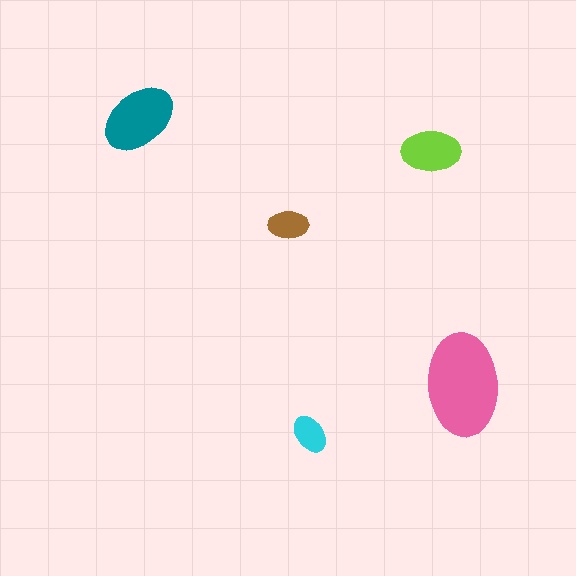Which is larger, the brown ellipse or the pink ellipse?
The pink one.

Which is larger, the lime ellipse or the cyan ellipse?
The lime one.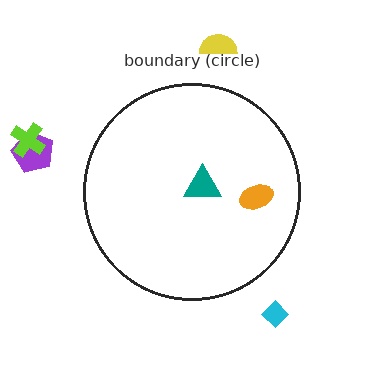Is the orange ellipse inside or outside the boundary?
Inside.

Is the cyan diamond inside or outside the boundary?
Outside.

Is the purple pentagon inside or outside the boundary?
Outside.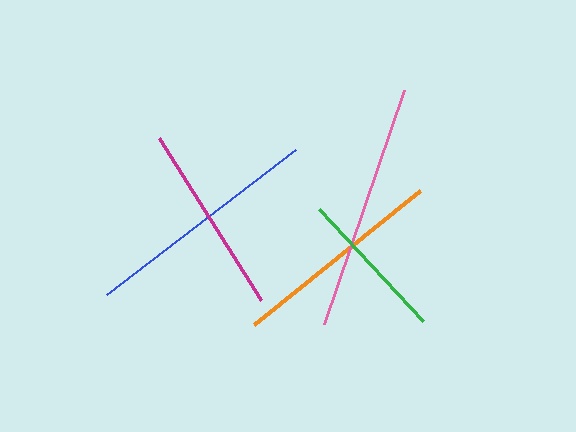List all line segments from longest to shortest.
From longest to shortest: pink, blue, orange, magenta, green.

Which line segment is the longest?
The pink line is the longest at approximately 248 pixels.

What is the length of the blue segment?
The blue segment is approximately 237 pixels long.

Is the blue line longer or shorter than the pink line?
The pink line is longer than the blue line.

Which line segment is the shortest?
The green line is the shortest at approximately 153 pixels.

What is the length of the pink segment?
The pink segment is approximately 248 pixels long.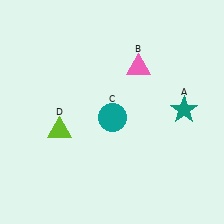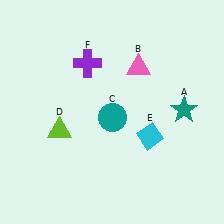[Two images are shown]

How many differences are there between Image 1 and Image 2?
There are 2 differences between the two images.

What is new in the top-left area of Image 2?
A purple cross (F) was added in the top-left area of Image 2.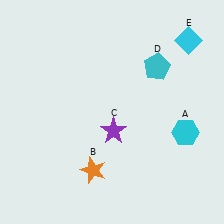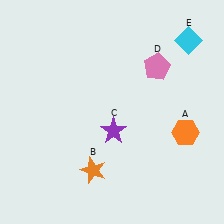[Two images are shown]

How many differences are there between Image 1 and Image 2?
There are 2 differences between the two images.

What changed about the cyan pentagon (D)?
In Image 1, D is cyan. In Image 2, it changed to pink.